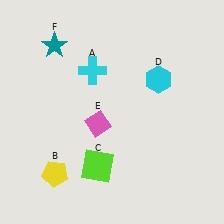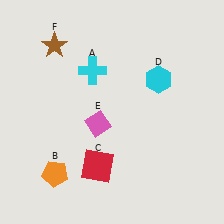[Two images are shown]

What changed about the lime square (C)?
In Image 1, C is lime. In Image 2, it changed to red.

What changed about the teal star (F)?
In Image 1, F is teal. In Image 2, it changed to brown.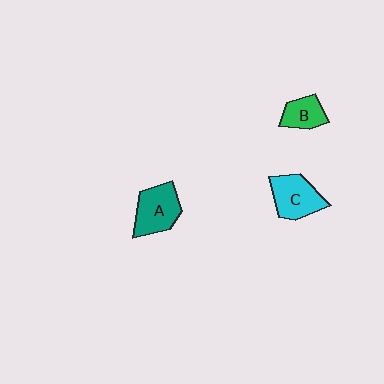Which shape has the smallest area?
Shape B (green).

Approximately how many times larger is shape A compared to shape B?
Approximately 1.6 times.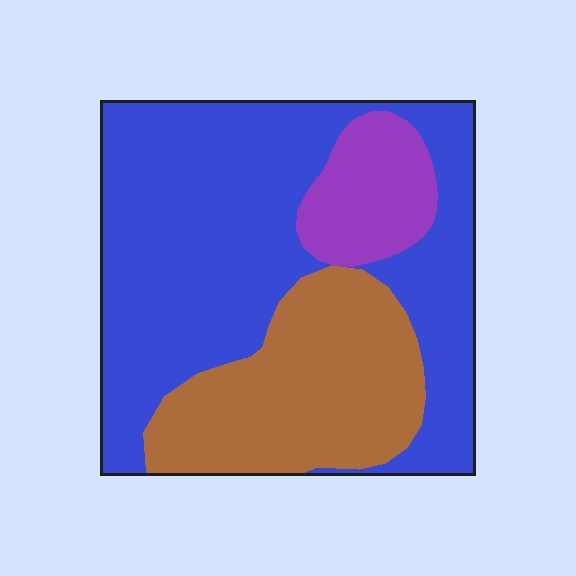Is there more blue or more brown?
Blue.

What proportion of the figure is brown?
Brown takes up about one quarter (1/4) of the figure.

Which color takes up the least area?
Purple, at roughly 10%.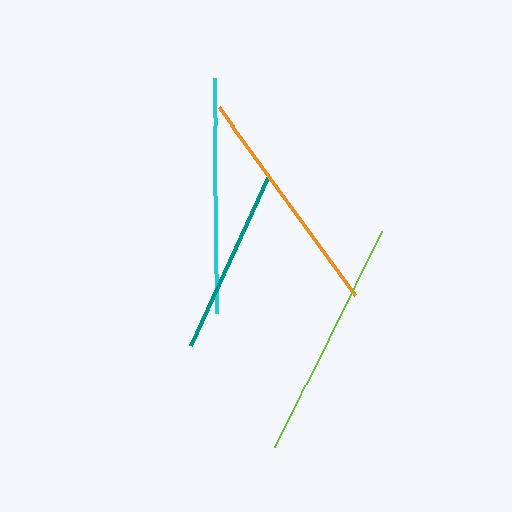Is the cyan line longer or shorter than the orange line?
The cyan line is longer than the orange line.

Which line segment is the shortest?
The teal line is the shortest at approximately 188 pixels.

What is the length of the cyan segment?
The cyan segment is approximately 235 pixels long.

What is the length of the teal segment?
The teal segment is approximately 188 pixels long.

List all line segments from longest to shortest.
From longest to shortest: lime, cyan, orange, teal.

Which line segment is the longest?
The lime line is the longest at approximately 241 pixels.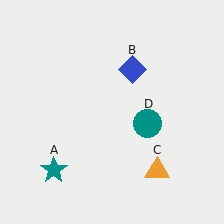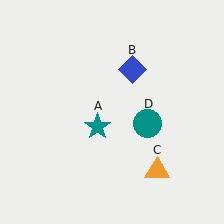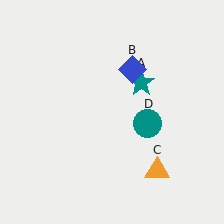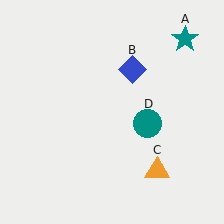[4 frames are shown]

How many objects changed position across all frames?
1 object changed position: teal star (object A).